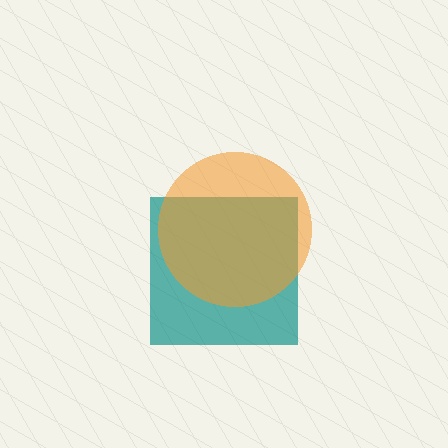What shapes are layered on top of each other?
The layered shapes are: a teal square, an orange circle.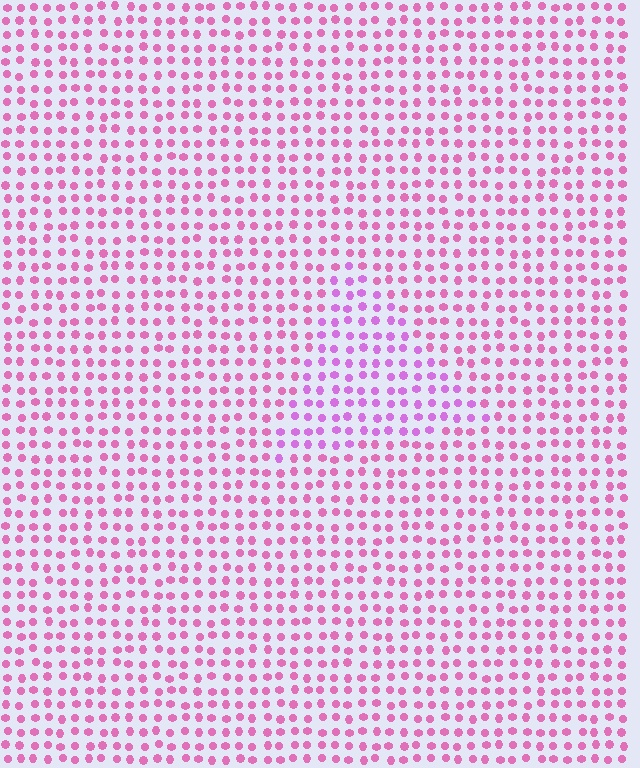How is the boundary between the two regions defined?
The boundary is defined purely by a slight shift in hue (about 27 degrees). Spacing, size, and orientation are identical on both sides.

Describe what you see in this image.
The image is filled with small pink elements in a uniform arrangement. A triangle-shaped region is visible where the elements are tinted to a slightly different hue, forming a subtle color boundary.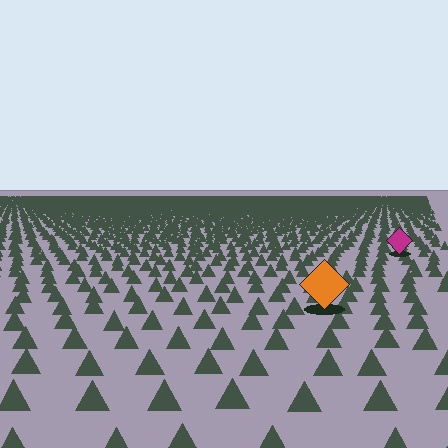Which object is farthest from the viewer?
The magenta diamond is farthest from the viewer. It appears smaller and the ground texture around it is denser.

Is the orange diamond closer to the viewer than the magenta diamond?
Yes. The orange diamond is closer — you can tell from the texture gradient: the ground texture is coarser near it.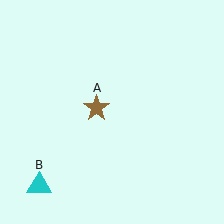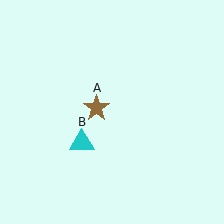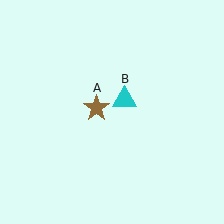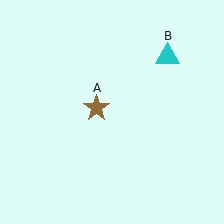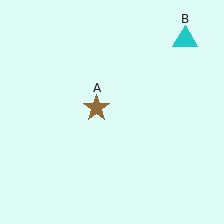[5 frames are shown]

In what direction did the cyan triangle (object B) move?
The cyan triangle (object B) moved up and to the right.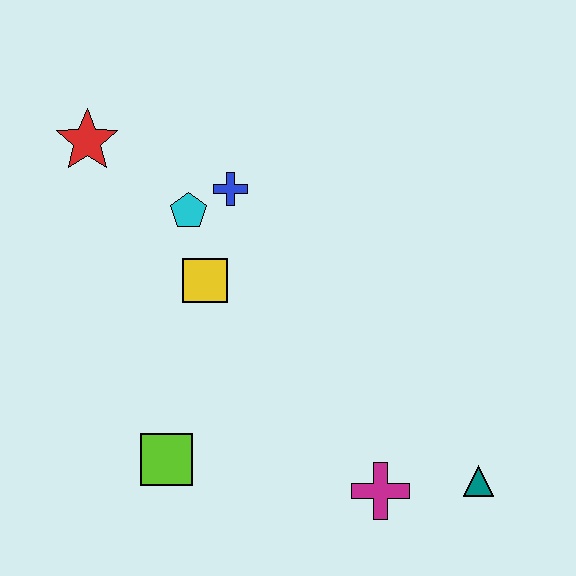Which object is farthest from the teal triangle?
The red star is farthest from the teal triangle.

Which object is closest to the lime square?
The yellow square is closest to the lime square.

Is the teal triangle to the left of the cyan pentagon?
No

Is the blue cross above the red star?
No